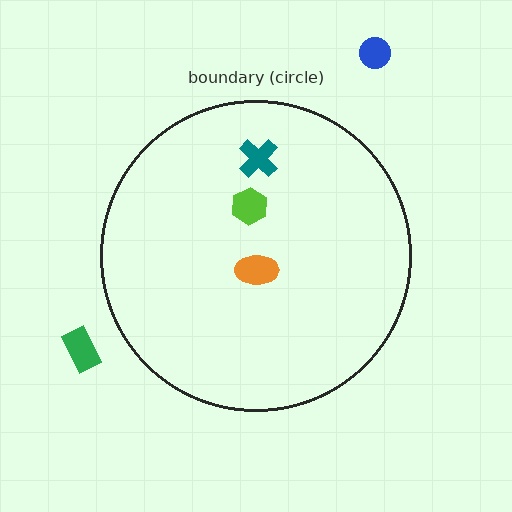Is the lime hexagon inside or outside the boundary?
Inside.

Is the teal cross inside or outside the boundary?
Inside.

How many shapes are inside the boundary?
3 inside, 2 outside.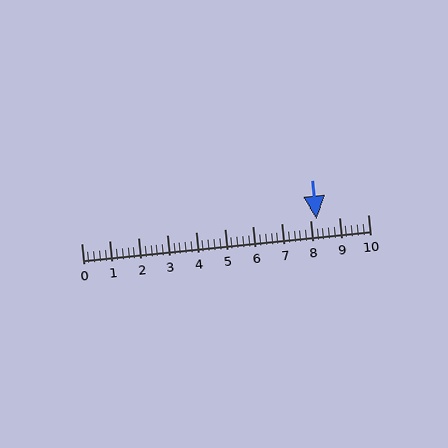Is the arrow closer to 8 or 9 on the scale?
The arrow is closer to 8.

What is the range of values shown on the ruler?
The ruler shows values from 0 to 10.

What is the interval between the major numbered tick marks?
The major tick marks are spaced 1 units apart.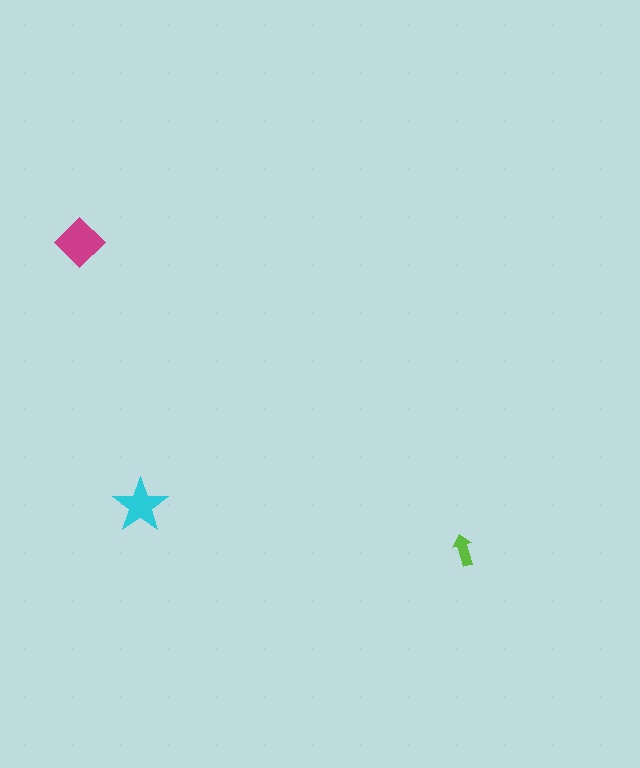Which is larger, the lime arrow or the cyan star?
The cyan star.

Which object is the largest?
The magenta diamond.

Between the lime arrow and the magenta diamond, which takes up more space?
The magenta diamond.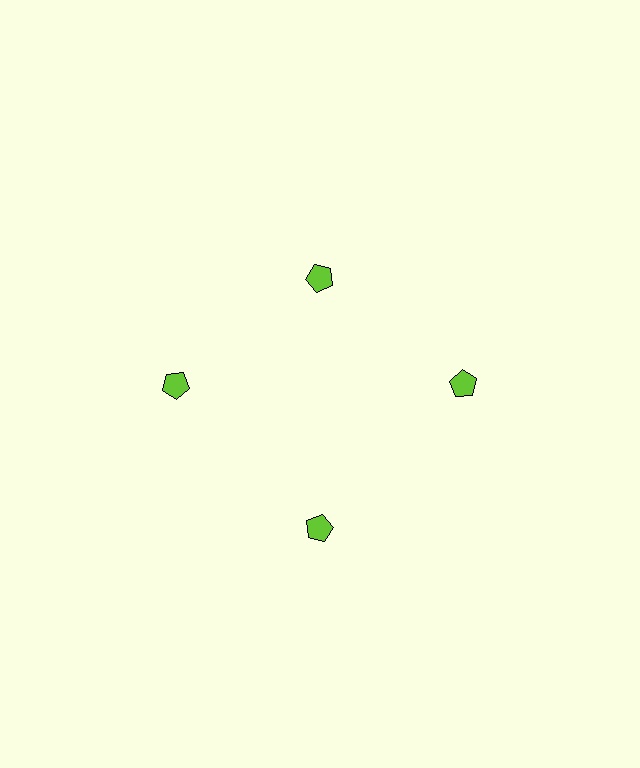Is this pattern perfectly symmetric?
No. The 4 lime pentagons are arranged in a ring, but one element near the 12 o'clock position is pulled inward toward the center, breaking the 4-fold rotational symmetry.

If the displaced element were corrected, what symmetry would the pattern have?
It would have 4-fold rotational symmetry — the pattern would map onto itself every 90 degrees.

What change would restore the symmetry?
The symmetry would be restored by moving it outward, back onto the ring so that all 4 pentagons sit at equal angles and equal distance from the center.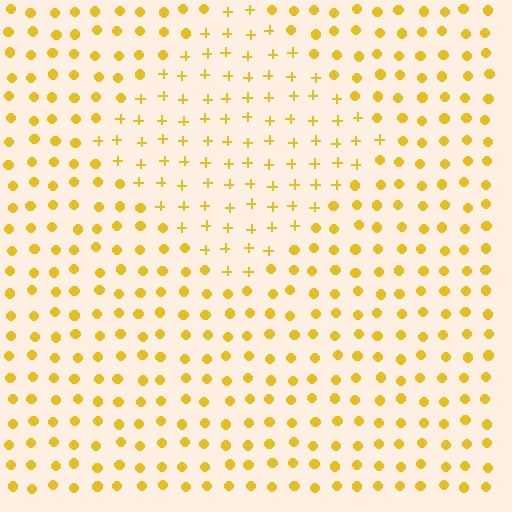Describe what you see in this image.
The image is filled with small yellow elements arranged in a uniform grid. A diamond-shaped region contains plus signs, while the surrounding area contains circles. The boundary is defined purely by the change in element shape.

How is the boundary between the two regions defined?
The boundary is defined by a change in element shape: plus signs inside vs. circles outside. All elements share the same color and spacing.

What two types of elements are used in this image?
The image uses plus signs inside the diamond region and circles outside it.